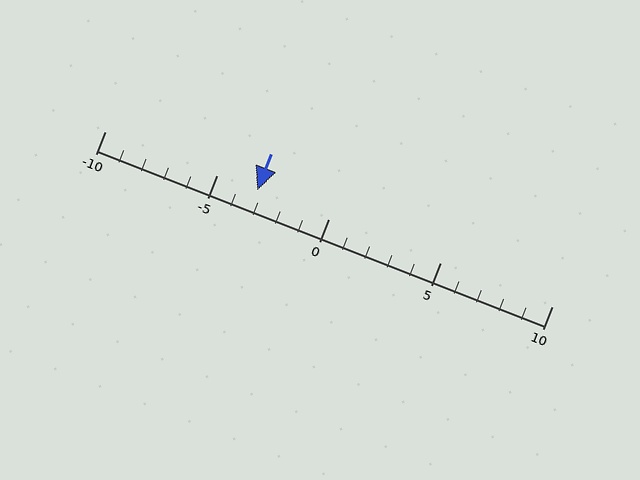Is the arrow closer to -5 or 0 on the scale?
The arrow is closer to -5.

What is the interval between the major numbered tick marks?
The major tick marks are spaced 5 units apart.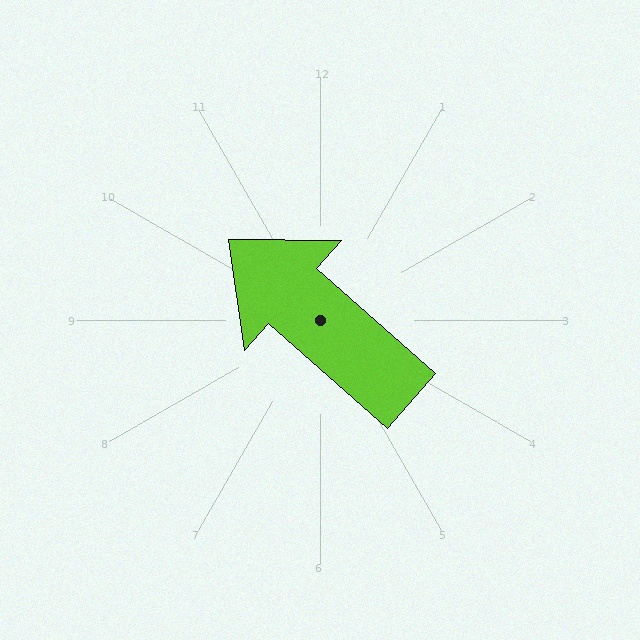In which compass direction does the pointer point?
Northwest.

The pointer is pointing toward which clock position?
Roughly 10 o'clock.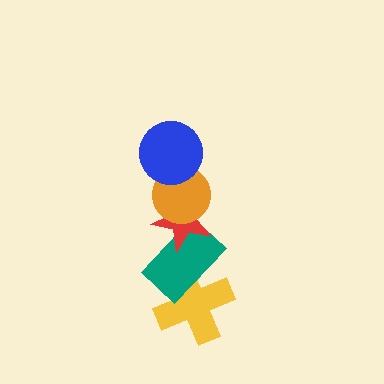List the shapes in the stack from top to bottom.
From top to bottom: the blue circle, the orange circle, the red star, the teal rectangle, the yellow cross.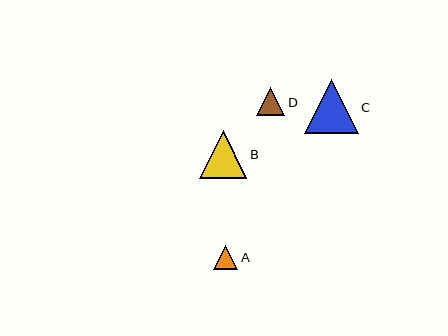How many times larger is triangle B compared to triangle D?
Triangle B is approximately 1.7 times the size of triangle D.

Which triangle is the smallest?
Triangle A is the smallest with a size of approximately 24 pixels.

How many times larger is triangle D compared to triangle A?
Triangle D is approximately 1.2 times the size of triangle A.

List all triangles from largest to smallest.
From largest to smallest: C, B, D, A.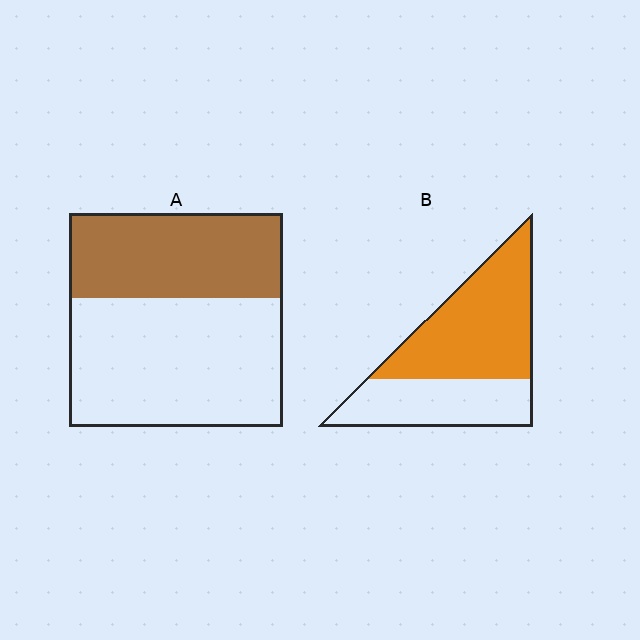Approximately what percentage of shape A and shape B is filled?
A is approximately 40% and B is approximately 60%.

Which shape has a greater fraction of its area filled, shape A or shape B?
Shape B.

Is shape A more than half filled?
No.